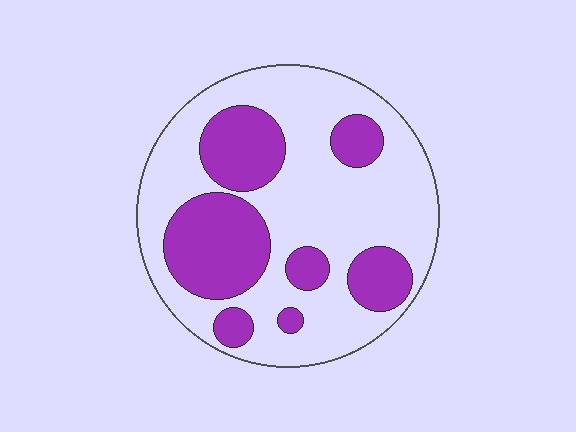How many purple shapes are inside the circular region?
7.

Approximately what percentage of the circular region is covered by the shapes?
Approximately 35%.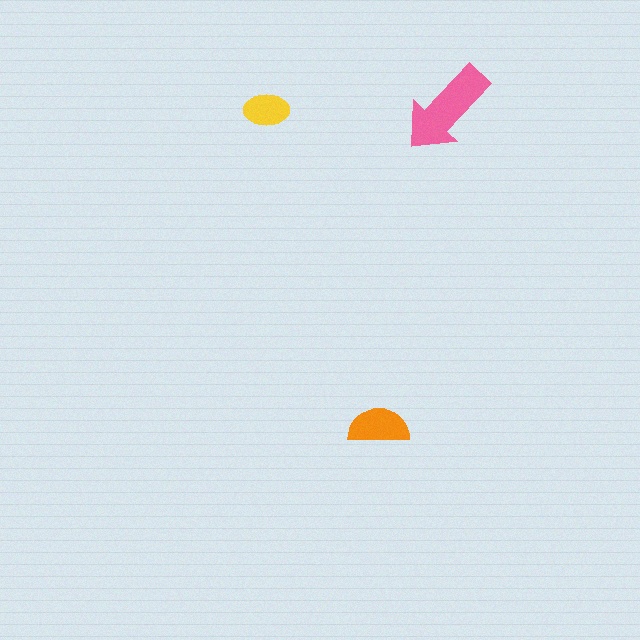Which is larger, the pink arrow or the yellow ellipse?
The pink arrow.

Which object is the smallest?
The yellow ellipse.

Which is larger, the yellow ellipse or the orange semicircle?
The orange semicircle.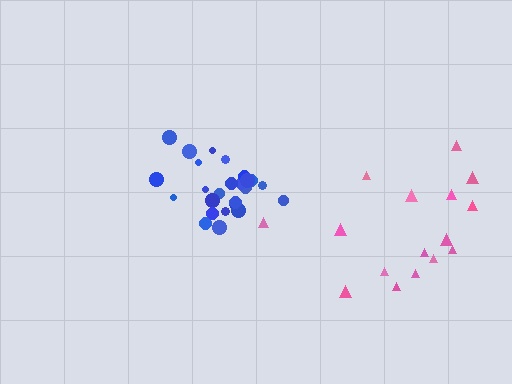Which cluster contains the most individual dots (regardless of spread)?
Blue (25).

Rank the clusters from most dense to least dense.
blue, pink.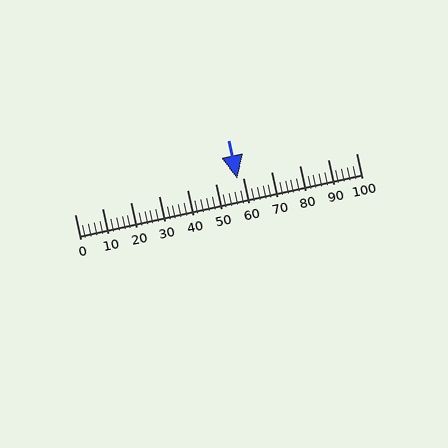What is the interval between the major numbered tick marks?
The major tick marks are spaced 10 units apart.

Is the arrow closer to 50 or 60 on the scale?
The arrow is closer to 60.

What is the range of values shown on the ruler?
The ruler shows values from 0 to 100.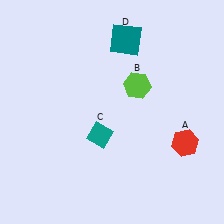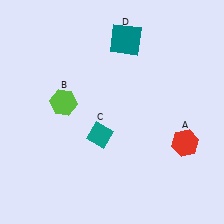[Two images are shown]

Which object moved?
The lime hexagon (B) moved left.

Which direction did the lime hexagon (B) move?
The lime hexagon (B) moved left.